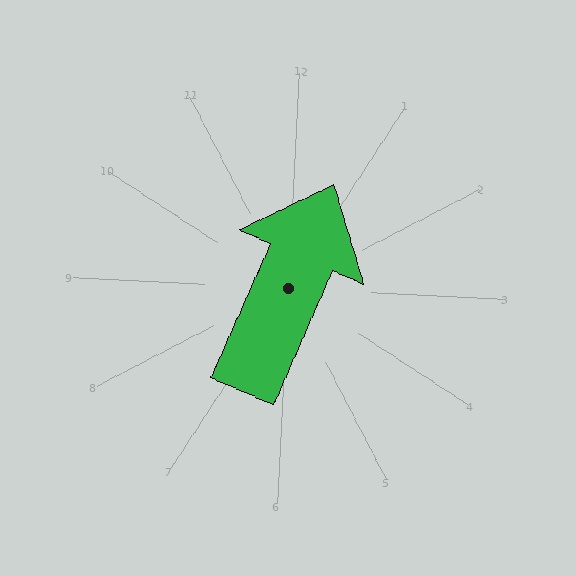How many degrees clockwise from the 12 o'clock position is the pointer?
Approximately 21 degrees.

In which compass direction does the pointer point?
North.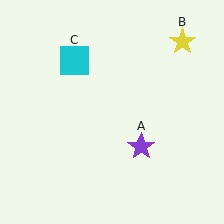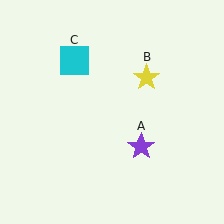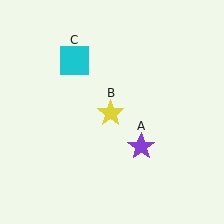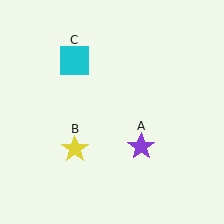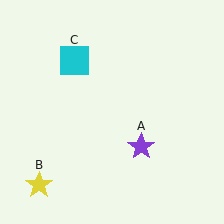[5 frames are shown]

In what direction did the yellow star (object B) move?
The yellow star (object B) moved down and to the left.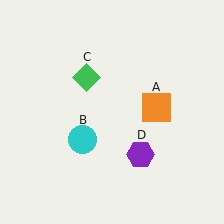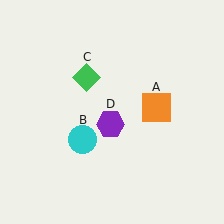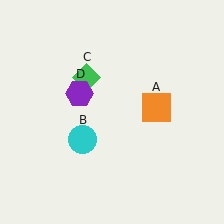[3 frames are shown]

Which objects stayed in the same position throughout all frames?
Orange square (object A) and cyan circle (object B) and green diamond (object C) remained stationary.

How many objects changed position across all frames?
1 object changed position: purple hexagon (object D).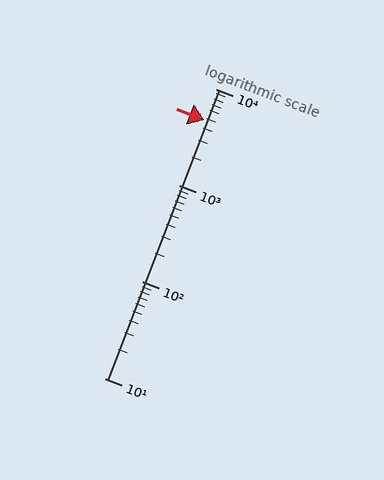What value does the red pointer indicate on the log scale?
The pointer indicates approximately 4700.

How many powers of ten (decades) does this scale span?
The scale spans 3 decades, from 10 to 10000.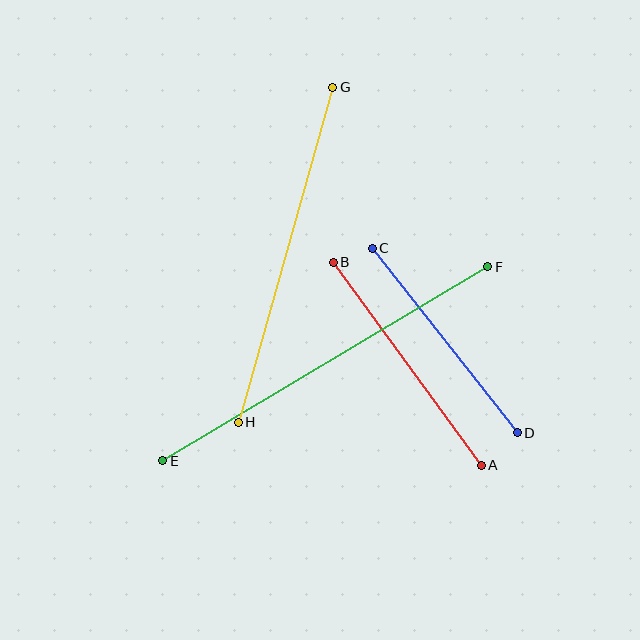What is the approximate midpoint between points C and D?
The midpoint is at approximately (445, 341) pixels.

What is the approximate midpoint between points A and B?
The midpoint is at approximately (407, 364) pixels.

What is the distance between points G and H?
The distance is approximately 348 pixels.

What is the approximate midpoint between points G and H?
The midpoint is at approximately (285, 255) pixels.